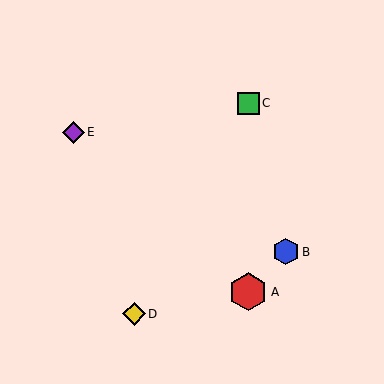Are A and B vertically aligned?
No, A is at x≈248 and B is at x≈286.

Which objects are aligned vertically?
Objects A, C are aligned vertically.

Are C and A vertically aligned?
Yes, both are at x≈248.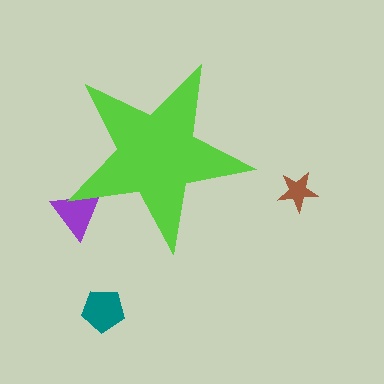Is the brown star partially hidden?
No, the brown star is fully visible.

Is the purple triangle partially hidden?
Yes, the purple triangle is partially hidden behind the lime star.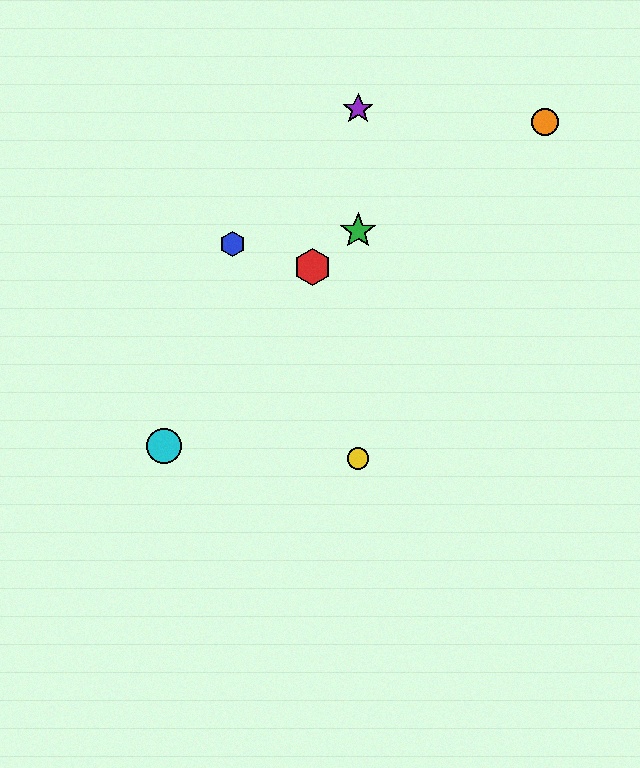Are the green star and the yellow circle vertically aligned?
Yes, both are at x≈358.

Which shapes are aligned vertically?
The green star, the yellow circle, the purple star are aligned vertically.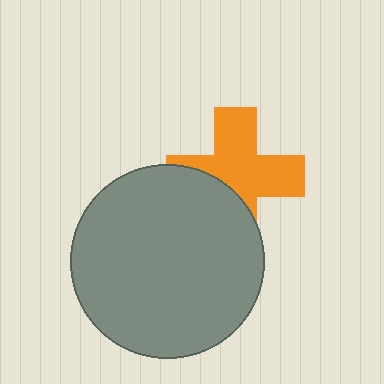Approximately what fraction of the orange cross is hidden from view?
Roughly 37% of the orange cross is hidden behind the gray circle.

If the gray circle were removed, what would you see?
You would see the complete orange cross.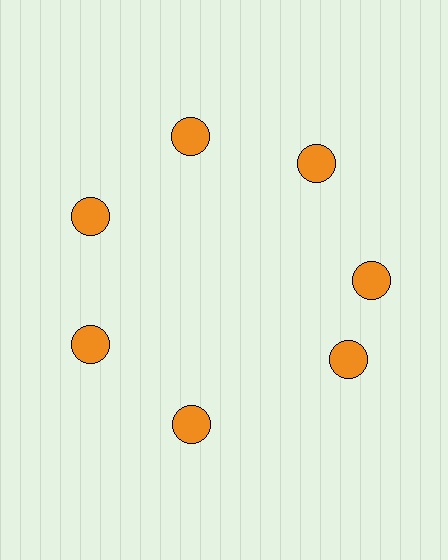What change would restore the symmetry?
The symmetry would be restored by rotating it back into even spacing with its neighbors so that all 7 circles sit at equal angles and equal distance from the center.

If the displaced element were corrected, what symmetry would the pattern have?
It would have 7-fold rotational symmetry — the pattern would map onto itself every 51 degrees.